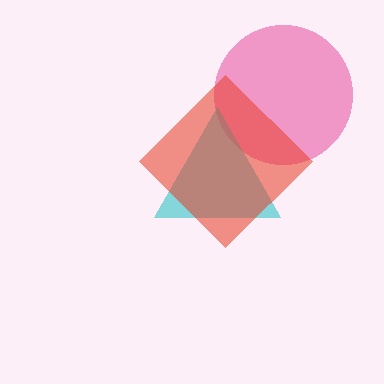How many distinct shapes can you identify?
There are 3 distinct shapes: a pink circle, a cyan triangle, a red diamond.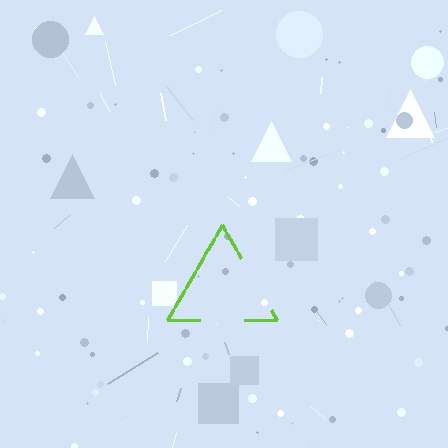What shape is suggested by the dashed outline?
The dashed outline suggests a triangle.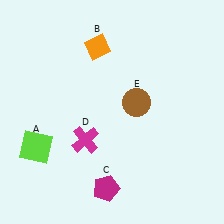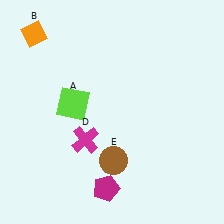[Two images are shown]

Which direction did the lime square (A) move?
The lime square (A) moved up.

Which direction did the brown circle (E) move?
The brown circle (E) moved down.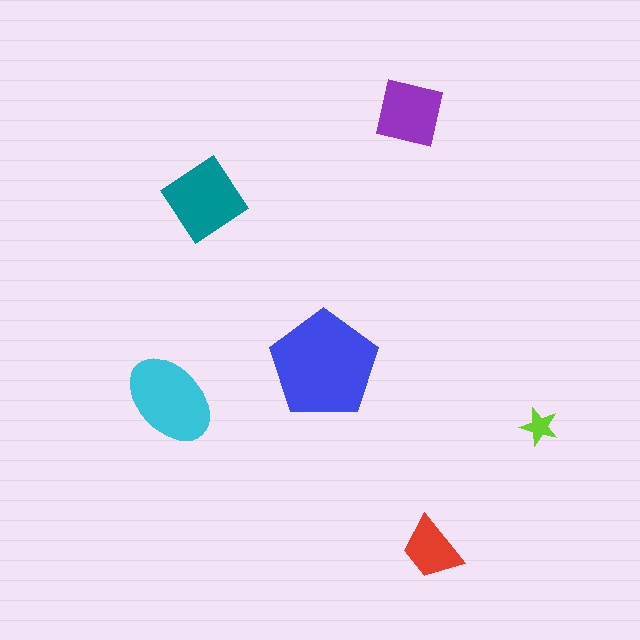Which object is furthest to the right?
The lime star is rightmost.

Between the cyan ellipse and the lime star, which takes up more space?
The cyan ellipse.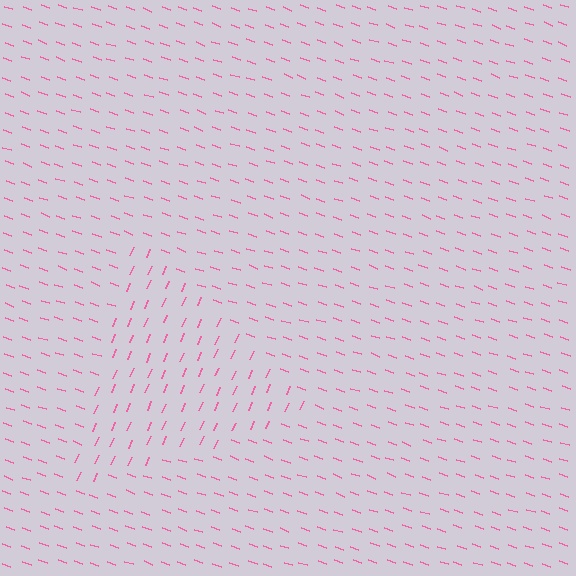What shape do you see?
I see a triangle.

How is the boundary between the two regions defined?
The boundary is defined purely by a change in line orientation (approximately 86 degrees difference). All lines are the same color and thickness.